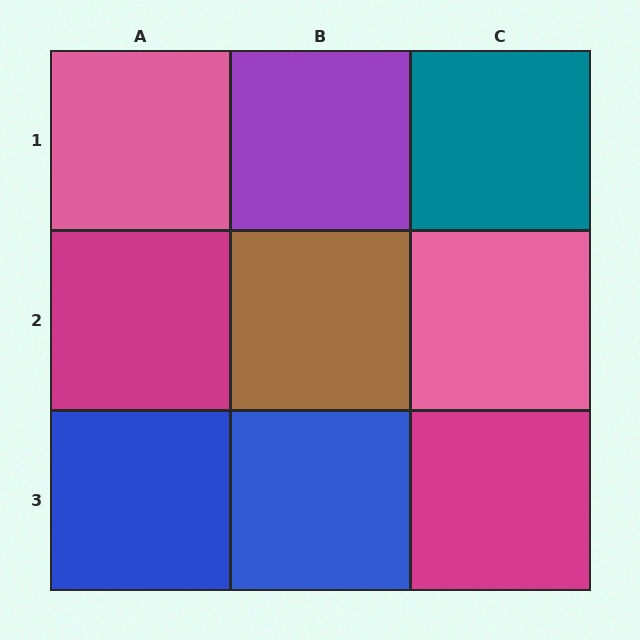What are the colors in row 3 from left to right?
Blue, blue, magenta.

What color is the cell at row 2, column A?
Magenta.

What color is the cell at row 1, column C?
Teal.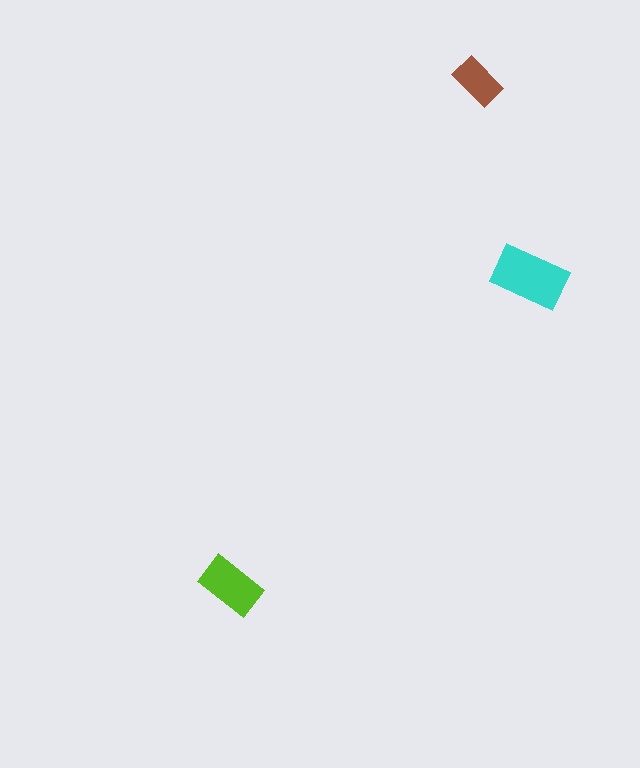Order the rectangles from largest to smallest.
the cyan one, the lime one, the brown one.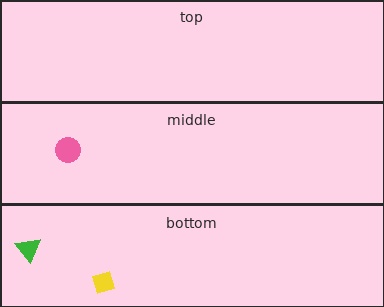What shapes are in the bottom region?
The yellow diamond, the green triangle.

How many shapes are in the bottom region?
2.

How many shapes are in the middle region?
1.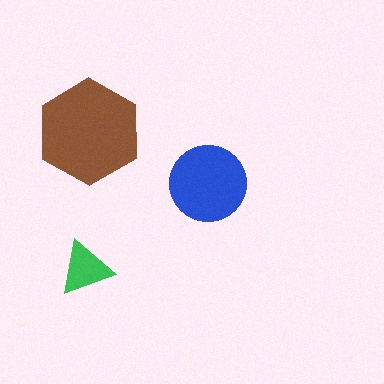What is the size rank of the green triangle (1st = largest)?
3rd.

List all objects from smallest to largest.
The green triangle, the blue circle, the brown hexagon.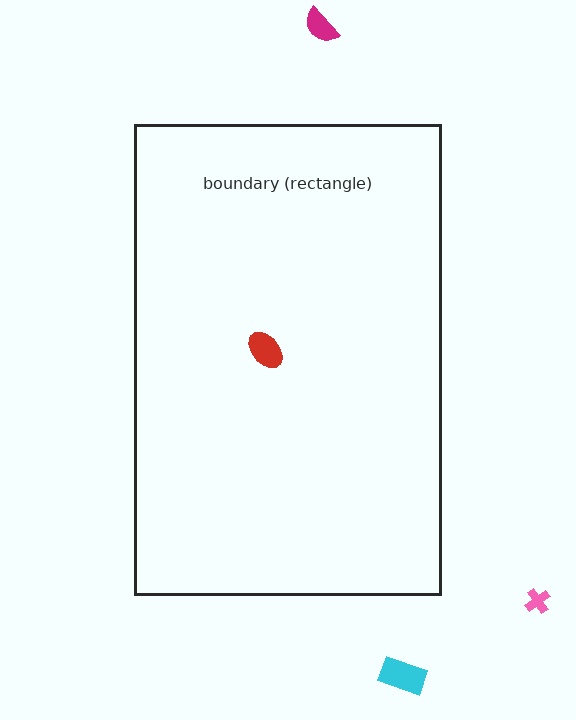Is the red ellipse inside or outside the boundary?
Inside.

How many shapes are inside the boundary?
1 inside, 3 outside.